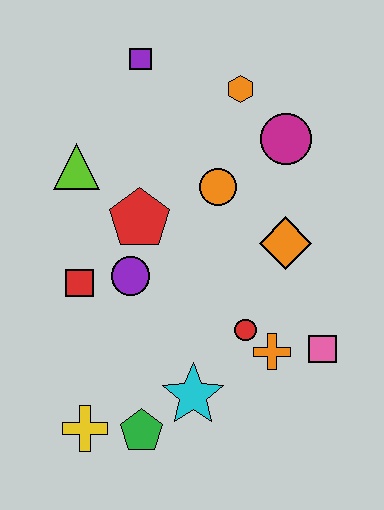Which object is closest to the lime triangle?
The red pentagon is closest to the lime triangle.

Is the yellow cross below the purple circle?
Yes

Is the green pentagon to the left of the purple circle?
No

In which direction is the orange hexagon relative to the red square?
The orange hexagon is above the red square.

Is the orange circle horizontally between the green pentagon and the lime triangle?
No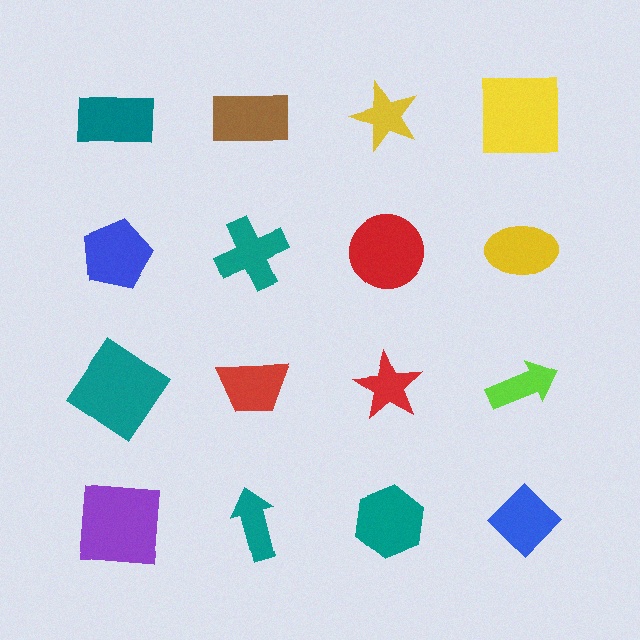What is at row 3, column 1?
A teal diamond.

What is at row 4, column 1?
A purple square.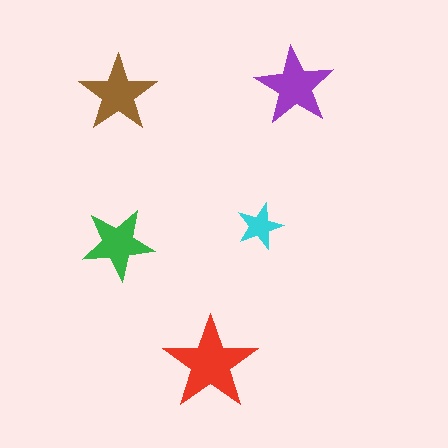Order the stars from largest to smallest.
the red one, the purple one, the brown one, the green one, the cyan one.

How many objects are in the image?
There are 5 objects in the image.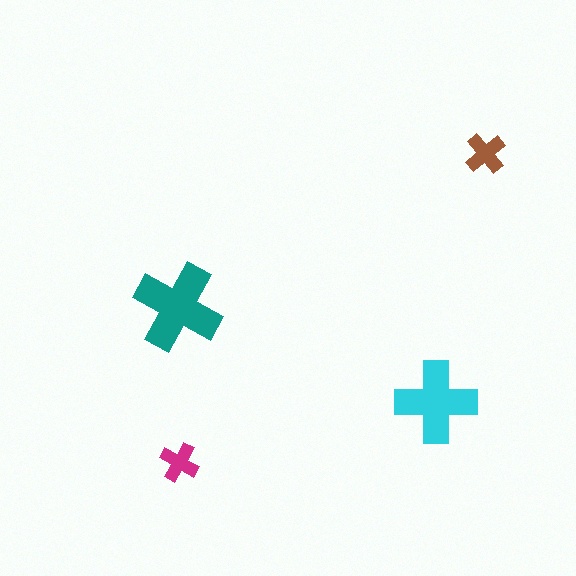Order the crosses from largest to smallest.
the teal one, the cyan one, the brown one, the magenta one.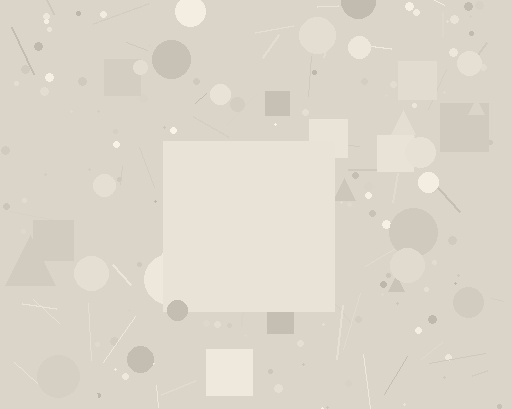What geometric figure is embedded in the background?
A square is embedded in the background.